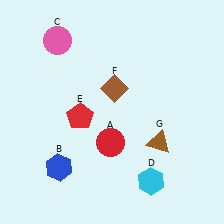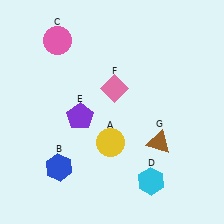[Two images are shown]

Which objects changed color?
A changed from red to yellow. E changed from red to purple. F changed from brown to pink.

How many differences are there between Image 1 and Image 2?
There are 3 differences between the two images.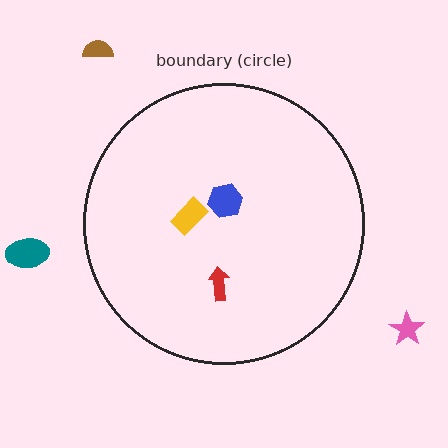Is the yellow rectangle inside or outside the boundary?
Inside.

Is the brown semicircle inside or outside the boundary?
Outside.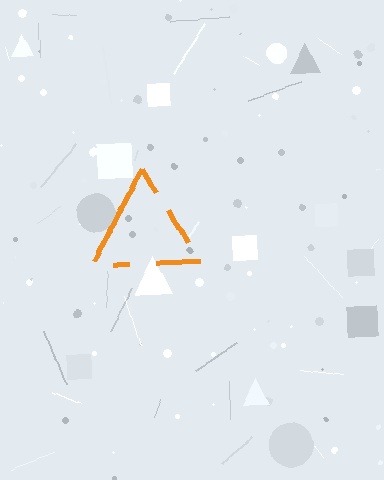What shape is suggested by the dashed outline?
The dashed outline suggests a triangle.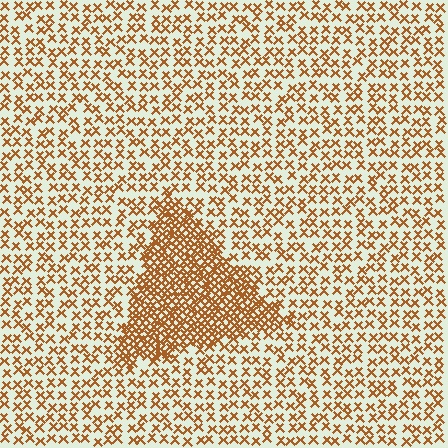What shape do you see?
I see a triangle.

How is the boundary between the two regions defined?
The boundary is defined by a change in element density (approximately 2.5x ratio). All elements are the same color, size, and shape.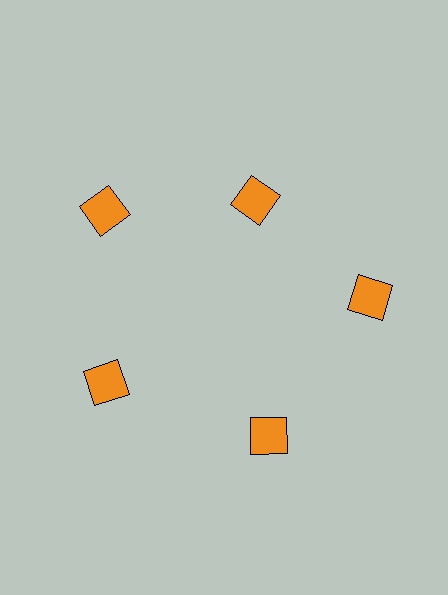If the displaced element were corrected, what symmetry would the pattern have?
It would have 5-fold rotational symmetry — the pattern would map onto itself every 72 degrees.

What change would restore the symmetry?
The symmetry would be restored by moving it outward, back onto the ring so that all 5 squares sit at equal angles and equal distance from the center.